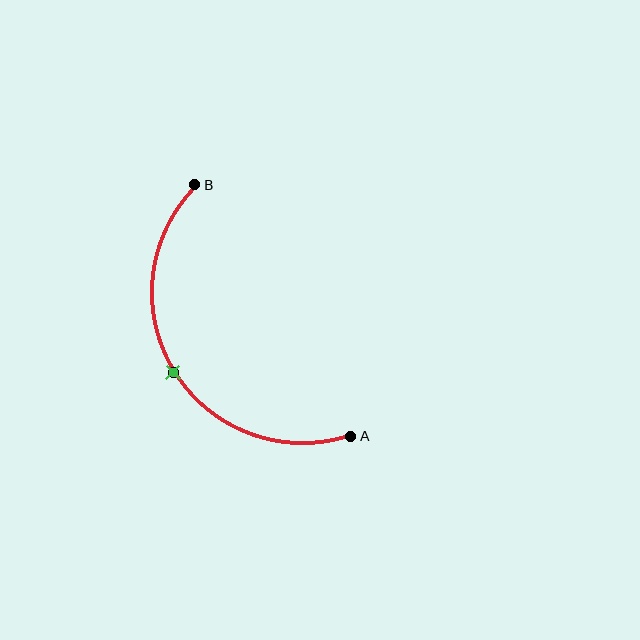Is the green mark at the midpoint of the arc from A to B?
Yes. The green mark lies on the arc at equal arc-length from both A and B — it is the arc midpoint.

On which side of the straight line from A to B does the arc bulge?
The arc bulges to the left of the straight line connecting A and B.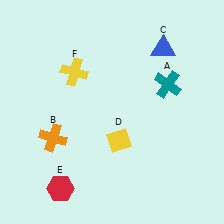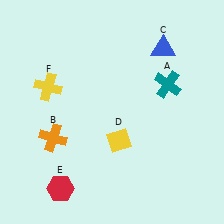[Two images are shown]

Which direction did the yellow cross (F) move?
The yellow cross (F) moved left.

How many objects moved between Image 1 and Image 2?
1 object moved between the two images.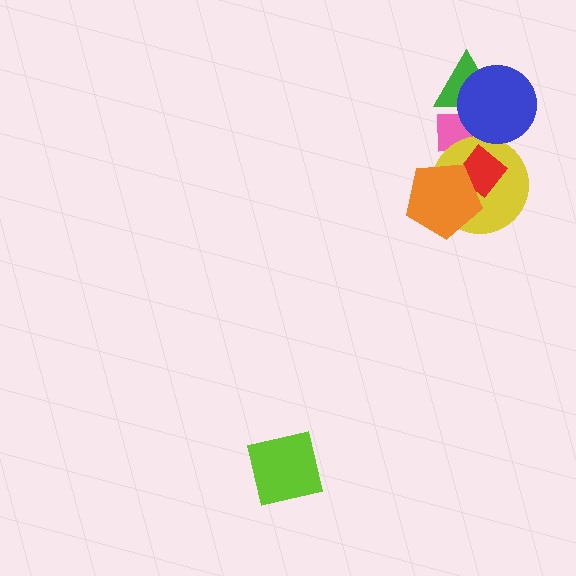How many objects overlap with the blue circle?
2 objects overlap with the blue circle.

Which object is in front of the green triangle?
The blue circle is in front of the green triangle.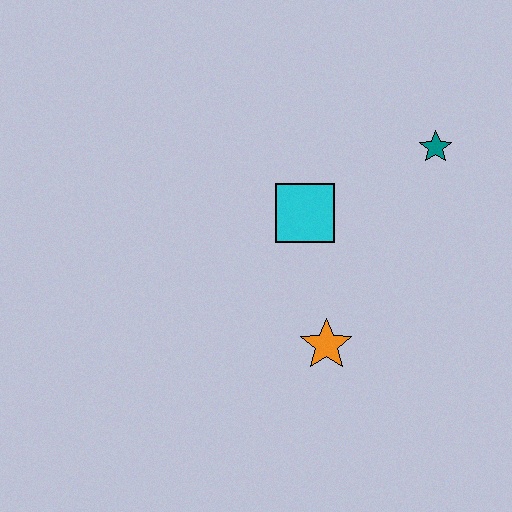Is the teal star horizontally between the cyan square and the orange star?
No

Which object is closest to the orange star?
The cyan square is closest to the orange star.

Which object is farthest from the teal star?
The orange star is farthest from the teal star.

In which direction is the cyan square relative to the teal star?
The cyan square is to the left of the teal star.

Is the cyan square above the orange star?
Yes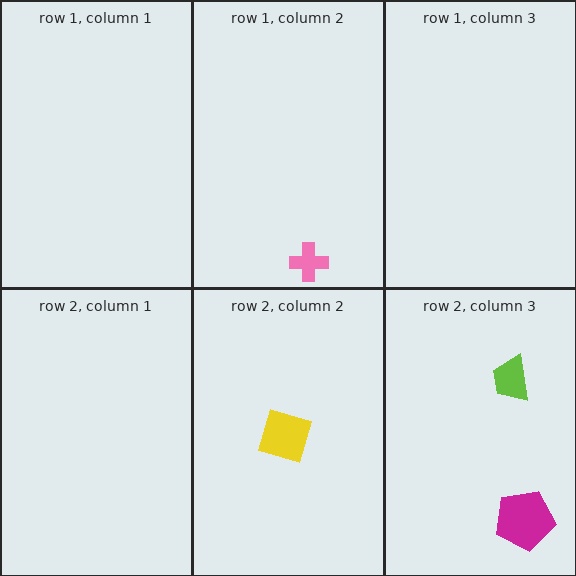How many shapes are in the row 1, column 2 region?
1.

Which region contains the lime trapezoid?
The row 2, column 3 region.